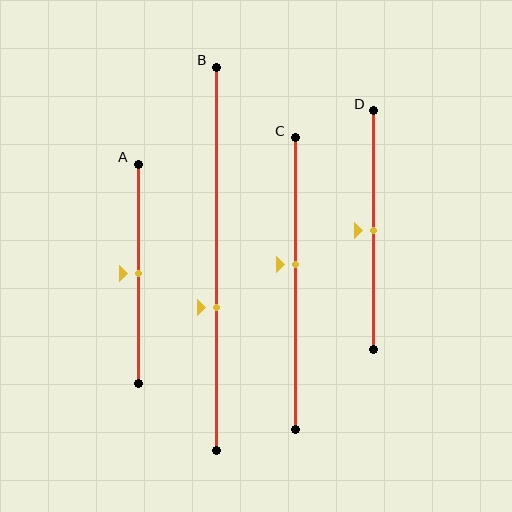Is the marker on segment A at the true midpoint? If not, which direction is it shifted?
Yes, the marker on segment A is at the true midpoint.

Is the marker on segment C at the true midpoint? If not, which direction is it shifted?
No, the marker on segment C is shifted upward by about 7% of the segment length.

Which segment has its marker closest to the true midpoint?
Segment A has its marker closest to the true midpoint.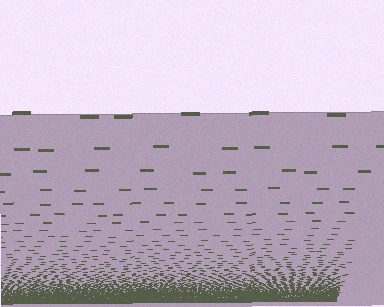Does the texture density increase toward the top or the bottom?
Density increases toward the bottom.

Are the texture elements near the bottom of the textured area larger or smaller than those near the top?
Smaller. The gradient is inverted — elements near the bottom are smaller and denser.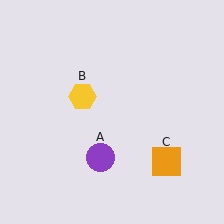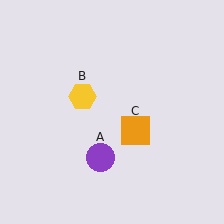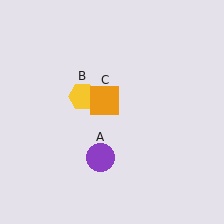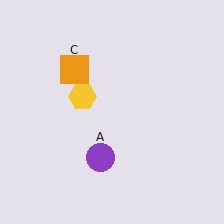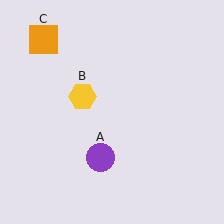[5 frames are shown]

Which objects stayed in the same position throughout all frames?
Purple circle (object A) and yellow hexagon (object B) remained stationary.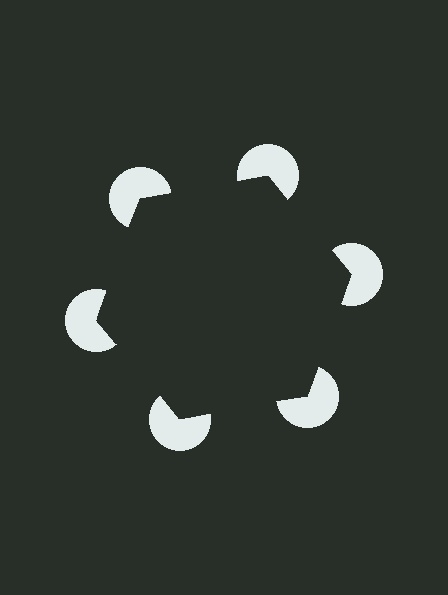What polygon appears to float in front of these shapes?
An illusory hexagon — its edges are inferred from the aligned wedge cuts in the pac-man discs, not physically drawn.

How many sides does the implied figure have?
6 sides.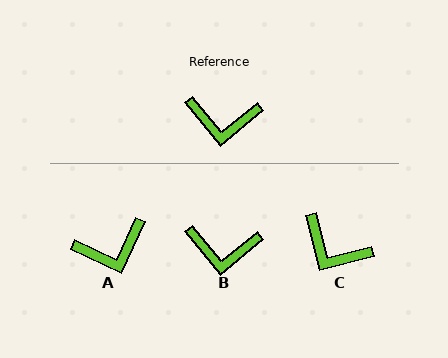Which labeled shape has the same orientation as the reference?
B.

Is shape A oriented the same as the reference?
No, it is off by about 26 degrees.